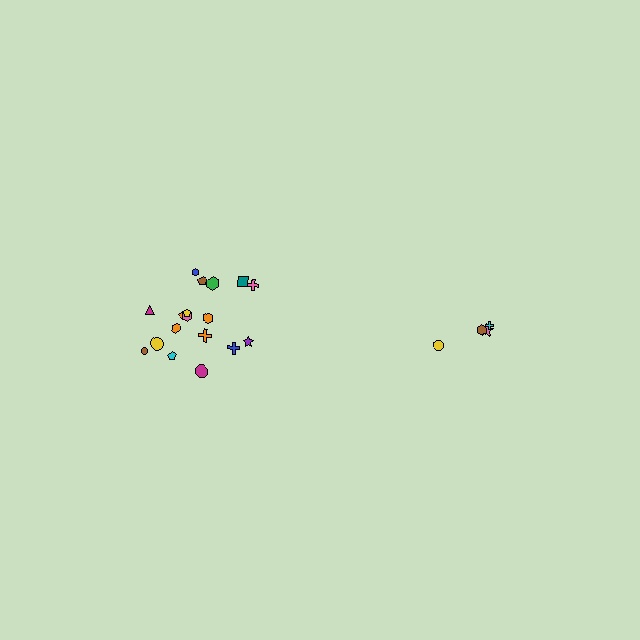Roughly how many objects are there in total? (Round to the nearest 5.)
Roughly 20 objects in total.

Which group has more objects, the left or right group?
The left group.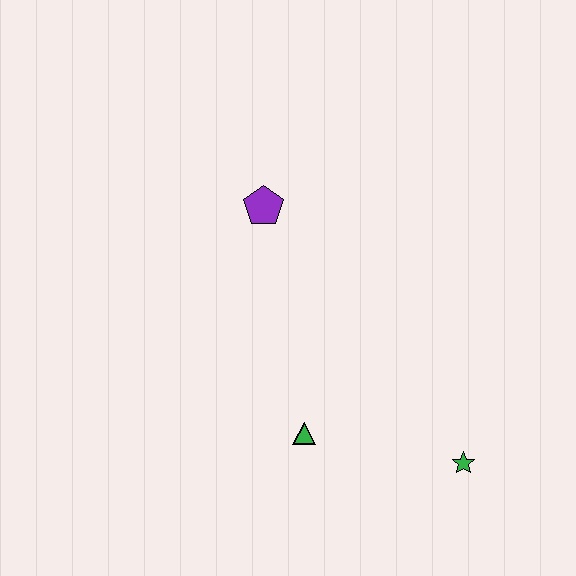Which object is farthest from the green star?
The purple pentagon is farthest from the green star.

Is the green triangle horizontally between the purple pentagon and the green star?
Yes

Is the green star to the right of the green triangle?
Yes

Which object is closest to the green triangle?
The green star is closest to the green triangle.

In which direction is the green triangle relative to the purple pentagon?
The green triangle is below the purple pentagon.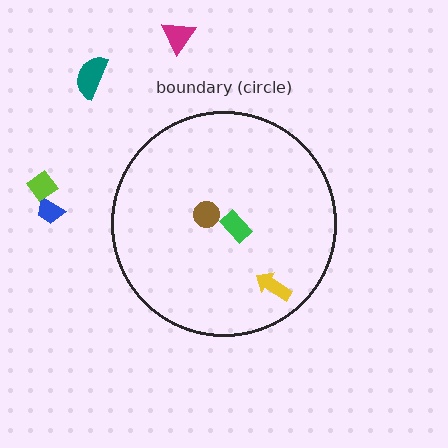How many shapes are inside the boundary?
3 inside, 4 outside.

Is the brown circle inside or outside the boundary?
Inside.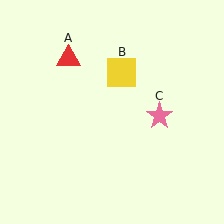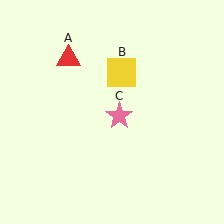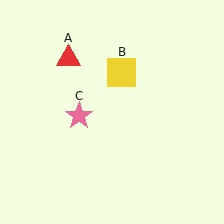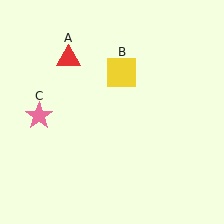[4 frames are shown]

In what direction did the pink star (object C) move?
The pink star (object C) moved left.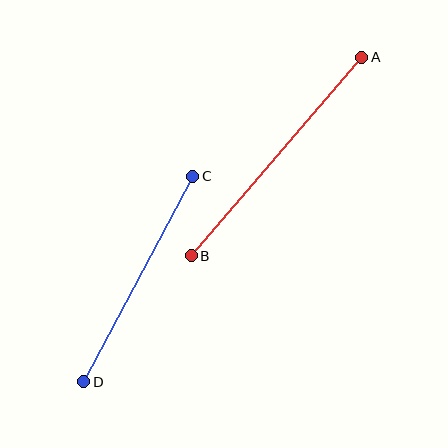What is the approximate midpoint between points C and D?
The midpoint is at approximately (138, 279) pixels.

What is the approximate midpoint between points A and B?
The midpoint is at approximately (277, 157) pixels.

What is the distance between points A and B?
The distance is approximately 262 pixels.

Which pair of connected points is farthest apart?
Points A and B are farthest apart.